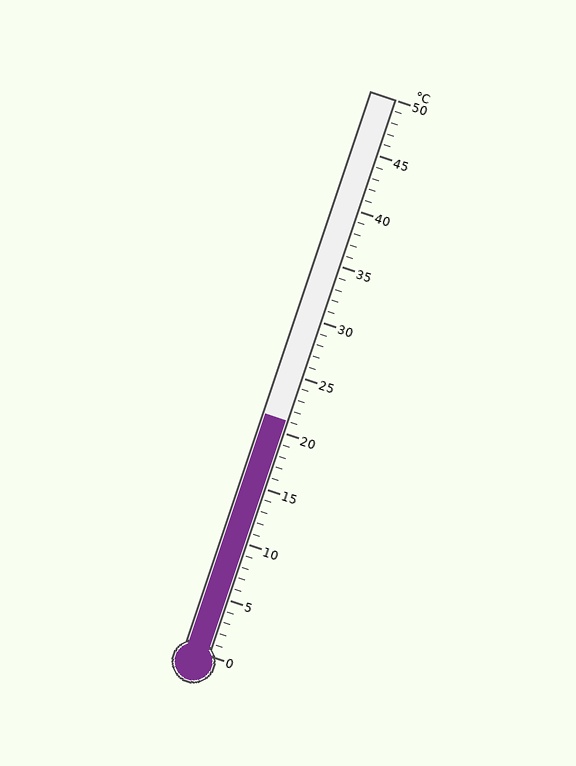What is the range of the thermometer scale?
The thermometer scale ranges from 0°C to 50°C.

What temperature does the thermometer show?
The thermometer shows approximately 21°C.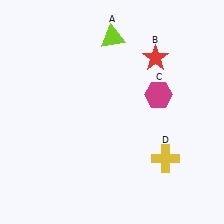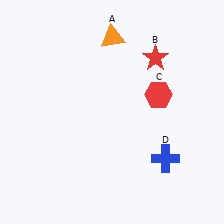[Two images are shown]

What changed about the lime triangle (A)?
In Image 1, A is lime. In Image 2, it changed to orange.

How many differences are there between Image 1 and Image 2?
There are 3 differences between the two images.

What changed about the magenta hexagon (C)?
In Image 1, C is magenta. In Image 2, it changed to red.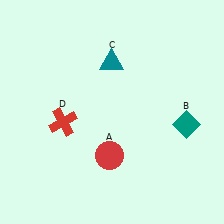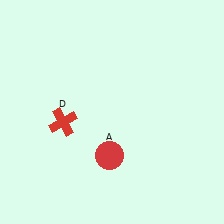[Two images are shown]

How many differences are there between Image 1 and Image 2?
There are 2 differences between the two images.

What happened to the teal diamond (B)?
The teal diamond (B) was removed in Image 2. It was in the bottom-right area of Image 1.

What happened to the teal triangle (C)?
The teal triangle (C) was removed in Image 2. It was in the top-left area of Image 1.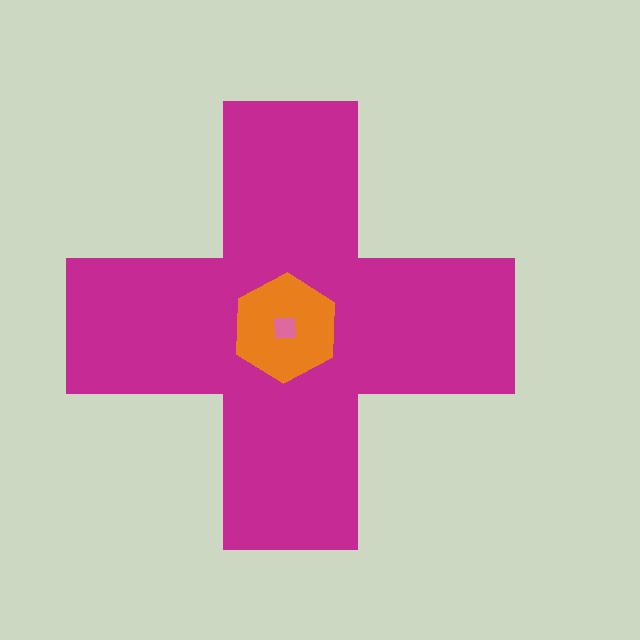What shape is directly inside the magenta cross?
The orange hexagon.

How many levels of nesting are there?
3.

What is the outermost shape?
The magenta cross.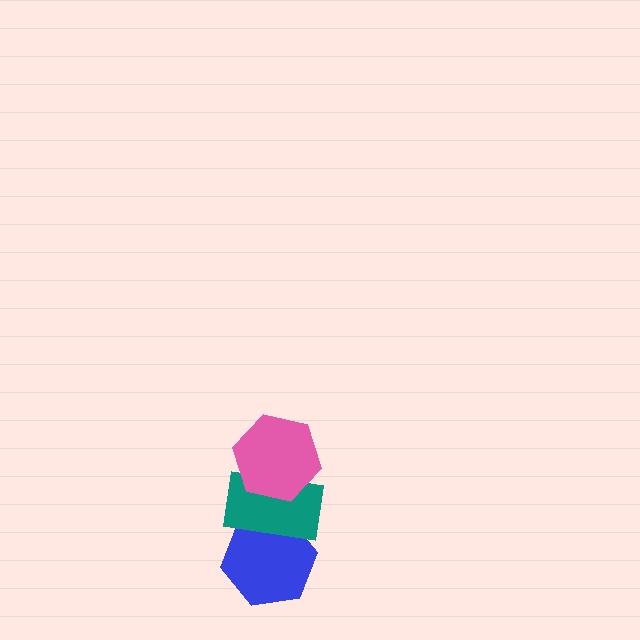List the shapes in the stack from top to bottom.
From top to bottom: the pink hexagon, the teal rectangle, the blue hexagon.